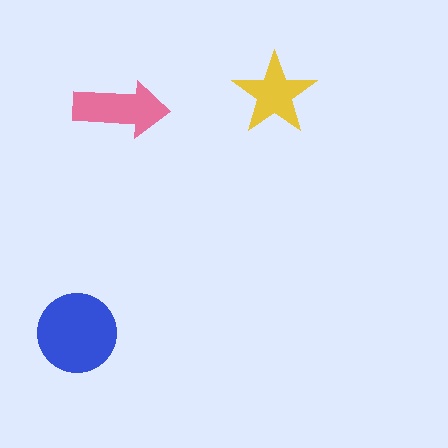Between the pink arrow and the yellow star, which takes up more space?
The pink arrow.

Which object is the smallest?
The yellow star.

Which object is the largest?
The blue circle.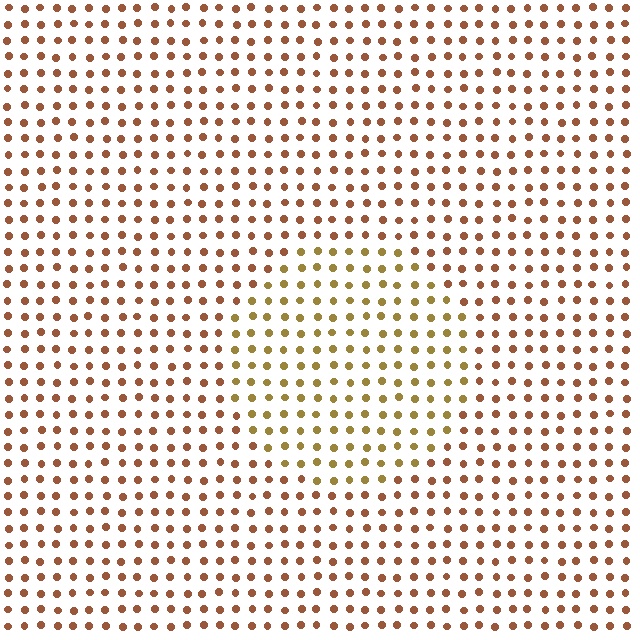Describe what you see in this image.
The image is filled with small brown elements in a uniform arrangement. A circle-shaped region is visible where the elements are tinted to a slightly different hue, forming a subtle color boundary.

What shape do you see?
I see a circle.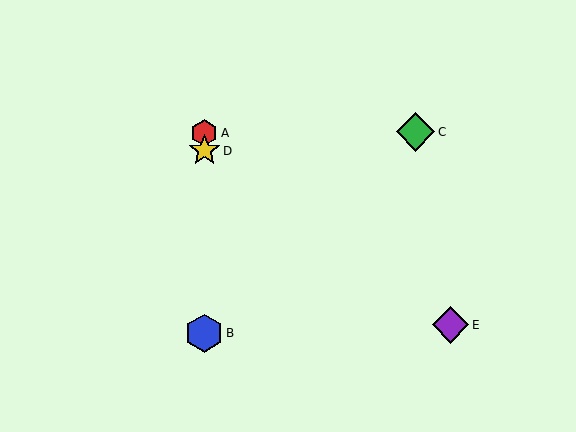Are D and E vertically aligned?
No, D is at x≈204 and E is at x≈450.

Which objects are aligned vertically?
Objects A, B, D are aligned vertically.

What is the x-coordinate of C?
Object C is at x≈416.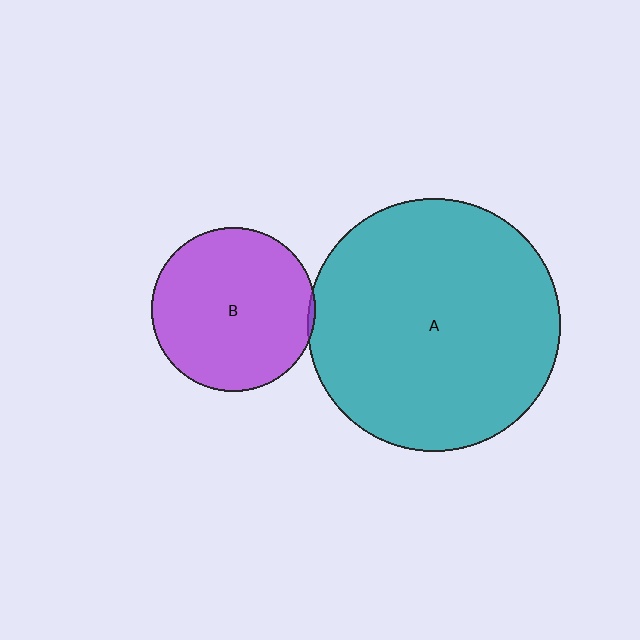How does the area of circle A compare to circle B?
Approximately 2.4 times.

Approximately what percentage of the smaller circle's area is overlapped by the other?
Approximately 5%.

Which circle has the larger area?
Circle A (teal).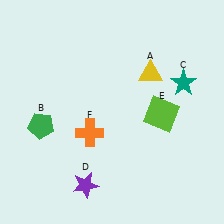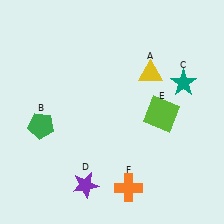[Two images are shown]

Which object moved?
The orange cross (F) moved down.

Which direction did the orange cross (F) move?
The orange cross (F) moved down.